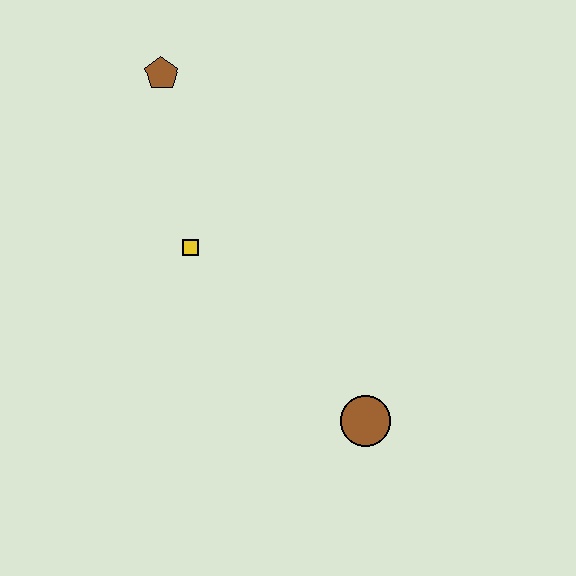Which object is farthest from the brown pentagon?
The brown circle is farthest from the brown pentagon.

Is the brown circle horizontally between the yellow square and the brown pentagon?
No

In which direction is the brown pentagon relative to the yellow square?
The brown pentagon is above the yellow square.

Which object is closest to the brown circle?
The yellow square is closest to the brown circle.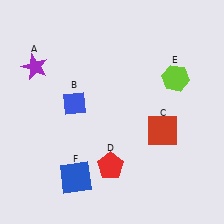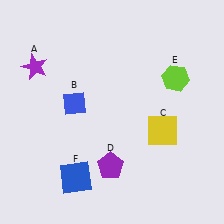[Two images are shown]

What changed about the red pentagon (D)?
In Image 1, D is red. In Image 2, it changed to purple.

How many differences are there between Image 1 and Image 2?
There are 2 differences between the two images.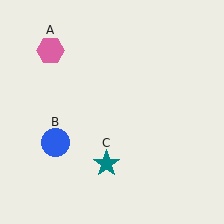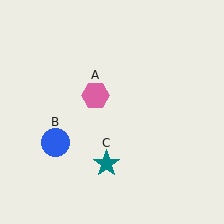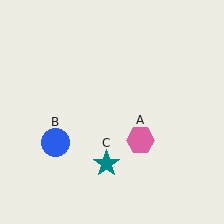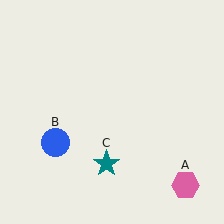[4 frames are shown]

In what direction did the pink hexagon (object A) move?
The pink hexagon (object A) moved down and to the right.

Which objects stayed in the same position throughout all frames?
Blue circle (object B) and teal star (object C) remained stationary.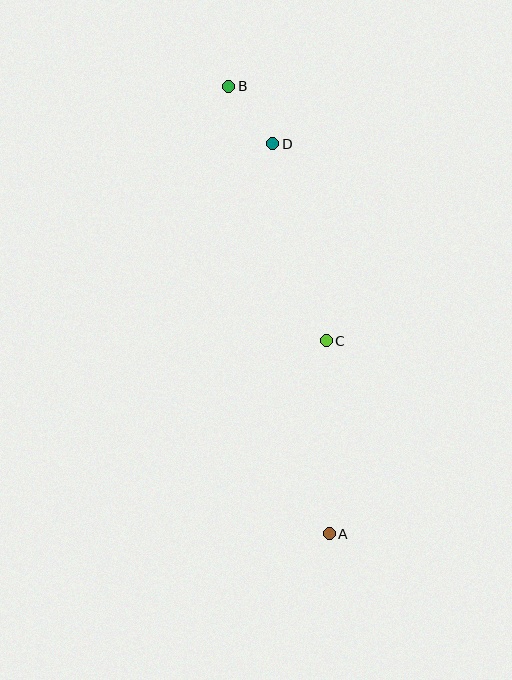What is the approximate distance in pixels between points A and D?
The distance between A and D is approximately 394 pixels.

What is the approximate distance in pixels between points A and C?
The distance between A and C is approximately 193 pixels.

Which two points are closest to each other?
Points B and D are closest to each other.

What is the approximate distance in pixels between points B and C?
The distance between B and C is approximately 273 pixels.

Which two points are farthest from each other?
Points A and B are farthest from each other.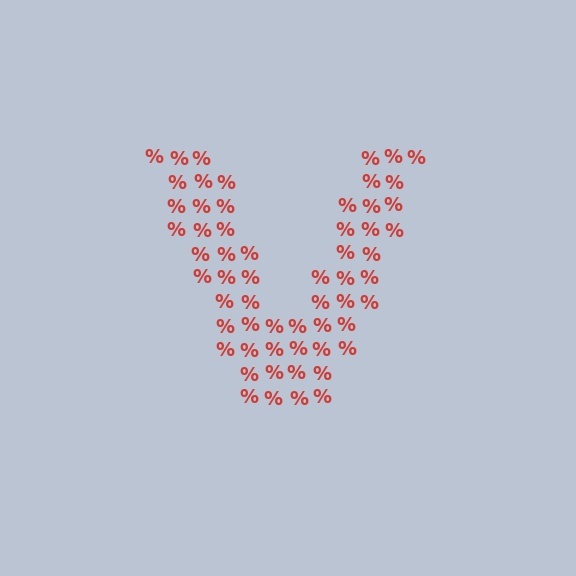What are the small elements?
The small elements are percent signs.